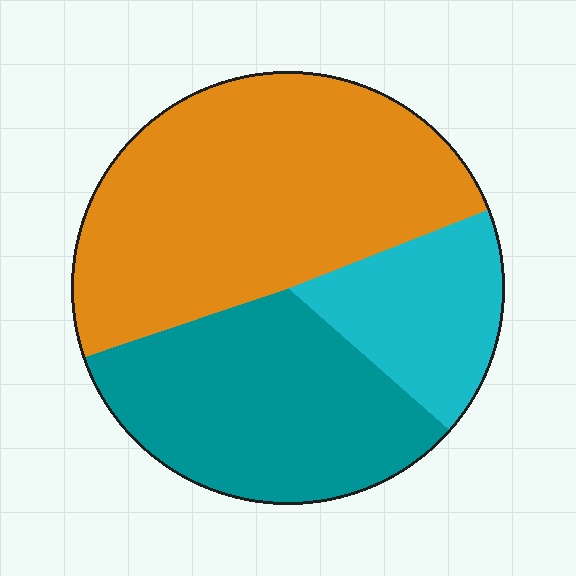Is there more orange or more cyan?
Orange.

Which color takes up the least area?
Cyan, at roughly 15%.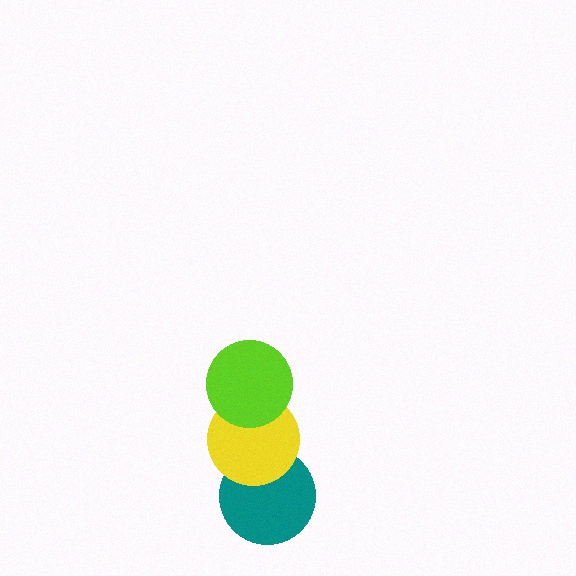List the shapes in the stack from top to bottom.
From top to bottom: the lime circle, the yellow circle, the teal circle.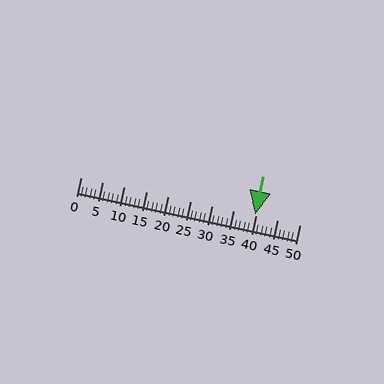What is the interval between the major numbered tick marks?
The major tick marks are spaced 5 units apart.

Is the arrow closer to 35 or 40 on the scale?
The arrow is closer to 40.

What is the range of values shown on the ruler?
The ruler shows values from 0 to 50.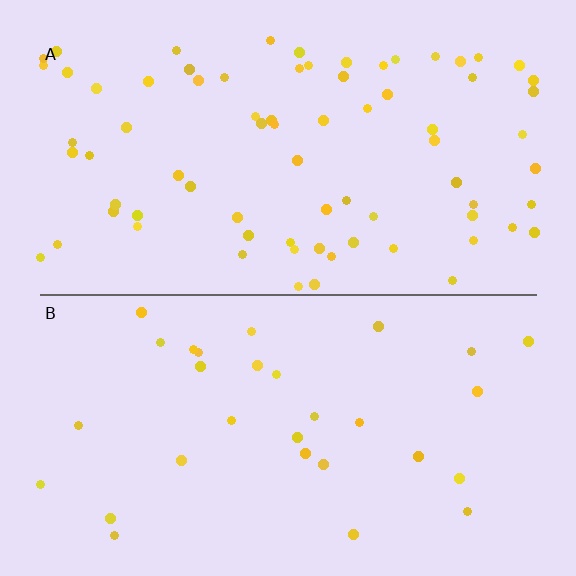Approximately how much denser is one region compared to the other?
Approximately 2.5× — region A over region B.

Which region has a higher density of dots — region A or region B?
A (the top).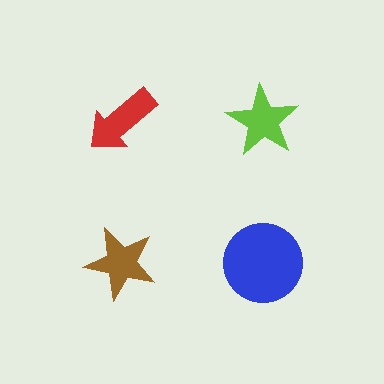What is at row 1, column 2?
A lime star.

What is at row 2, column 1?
A brown star.